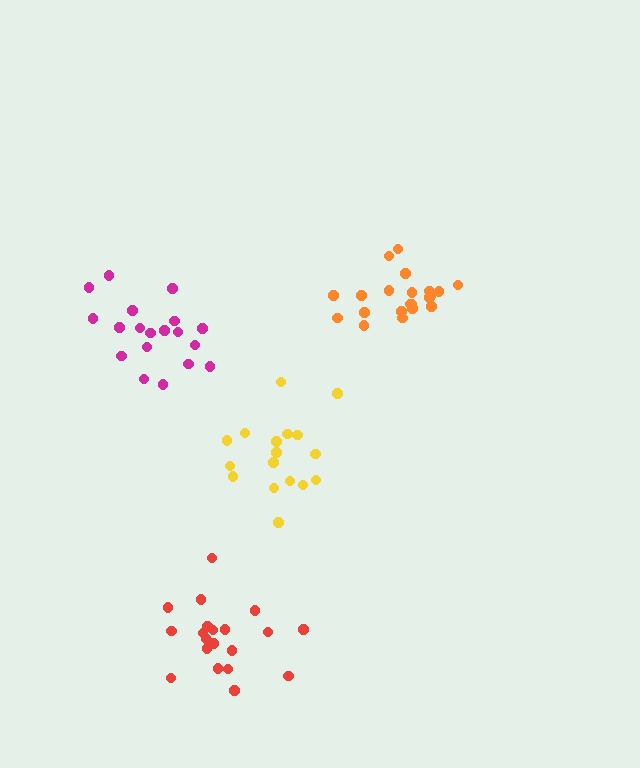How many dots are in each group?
Group 1: 21 dots, Group 2: 20 dots, Group 3: 17 dots, Group 4: 19 dots (77 total).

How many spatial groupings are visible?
There are 4 spatial groupings.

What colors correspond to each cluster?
The clusters are colored: orange, red, yellow, magenta.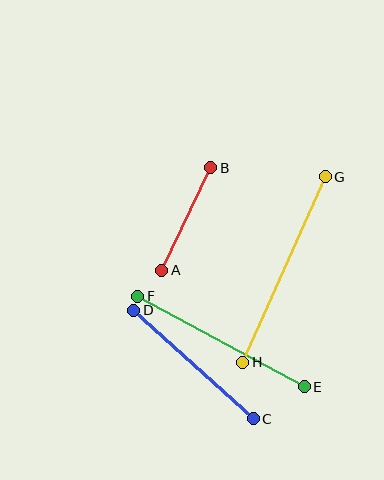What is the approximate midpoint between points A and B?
The midpoint is at approximately (186, 219) pixels.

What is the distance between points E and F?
The distance is approximately 189 pixels.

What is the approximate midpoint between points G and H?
The midpoint is at approximately (284, 269) pixels.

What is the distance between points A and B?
The distance is approximately 114 pixels.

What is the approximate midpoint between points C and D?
The midpoint is at approximately (194, 365) pixels.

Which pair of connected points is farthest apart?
Points G and H are farthest apart.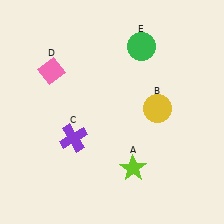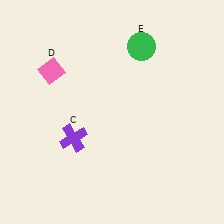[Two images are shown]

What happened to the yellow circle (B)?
The yellow circle (B) was removed in Image 2. It was in the top-right area of Image 1.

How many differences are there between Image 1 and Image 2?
There are 2 differences between the two images.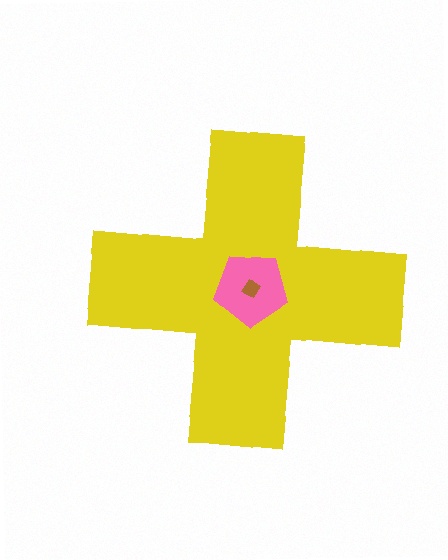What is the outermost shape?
The yellow cross.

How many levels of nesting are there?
3.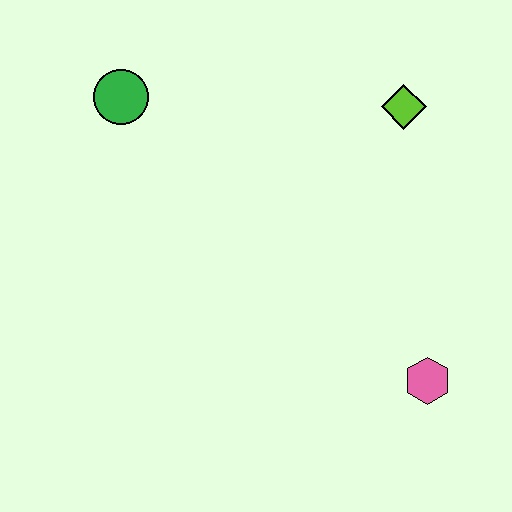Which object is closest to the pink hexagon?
The lime diamond is closest to the pink hexagon.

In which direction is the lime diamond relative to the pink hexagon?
The lime diamond is above the pink hexagon.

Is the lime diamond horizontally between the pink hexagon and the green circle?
Yes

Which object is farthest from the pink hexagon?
The green circle is farthest from the pink hexagon.